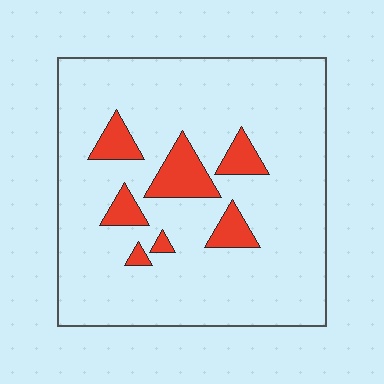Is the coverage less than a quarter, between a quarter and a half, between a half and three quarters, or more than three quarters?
Less than a quarter.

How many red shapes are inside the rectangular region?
7.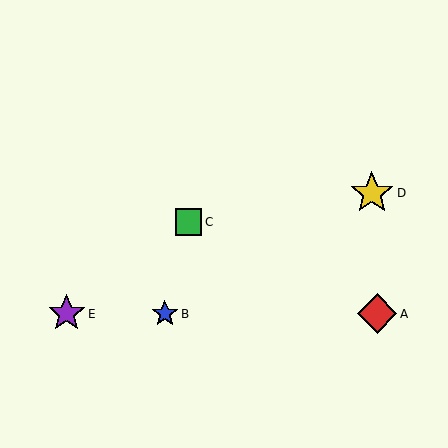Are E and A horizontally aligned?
Yes, both are at y≈314.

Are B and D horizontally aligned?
No, B is at y≈314 and D is at y≈193.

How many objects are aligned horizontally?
3 objects (A, B, E) are aligned horizontally.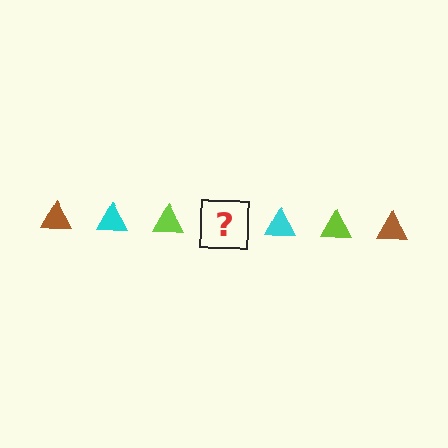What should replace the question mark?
The question mark should be replaced with a brown triangle.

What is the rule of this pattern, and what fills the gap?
The rule is that the pattern cycles through brown, cyan, lime triangles. The gap should be filled with a brown triangle.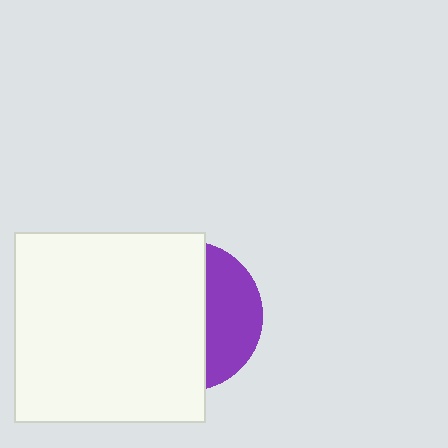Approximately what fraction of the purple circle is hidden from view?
Roughly 65% of the purple circle is hidden behind the white square.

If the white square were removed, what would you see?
You would see the complete purple circle.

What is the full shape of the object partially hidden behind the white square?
The partially hidden object is a purple circle.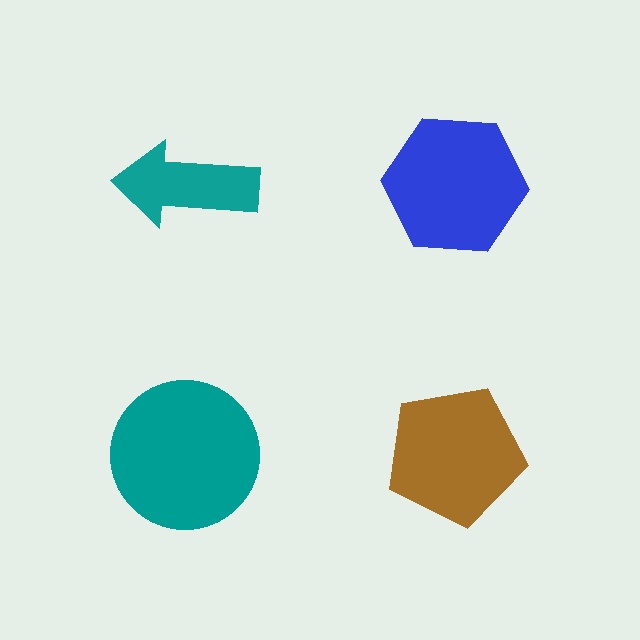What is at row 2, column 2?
A brown pentagon.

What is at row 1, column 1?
A teal arrow.